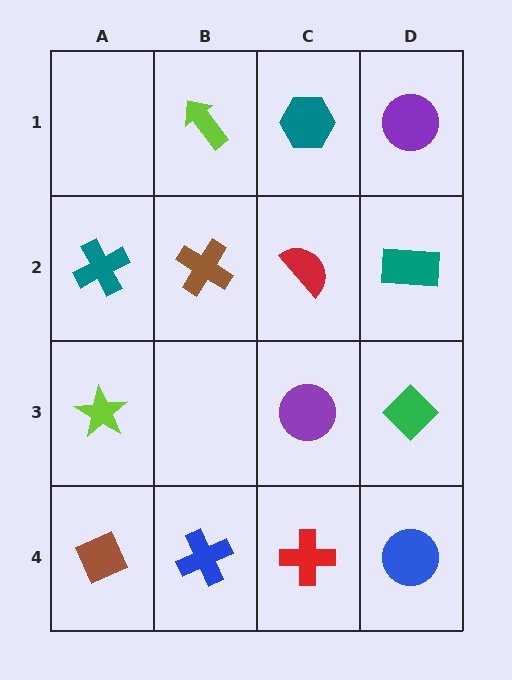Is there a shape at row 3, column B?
No, that cell is empty.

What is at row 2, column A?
A teal cross.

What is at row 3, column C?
A purple circle.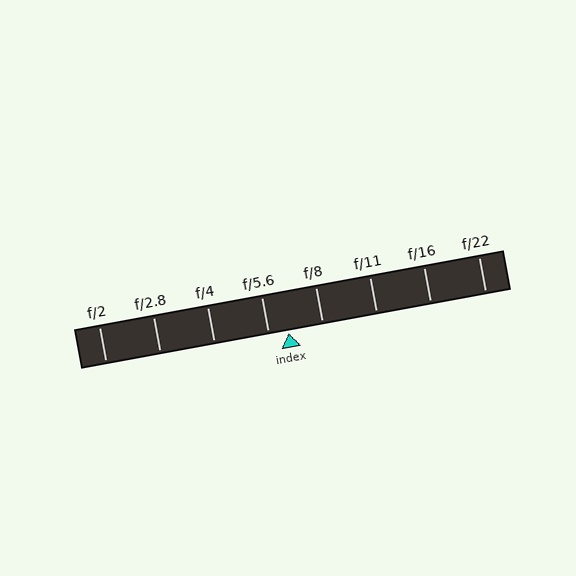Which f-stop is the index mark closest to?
The index mark is closest to f/5.6.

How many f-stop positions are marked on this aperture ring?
There are 8 f-stop positions marked.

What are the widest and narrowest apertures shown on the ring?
The widest aperture shown is f/2 and the narrowest is f/22.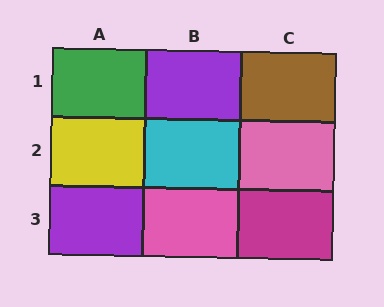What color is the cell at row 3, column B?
Pink.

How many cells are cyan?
1 cell is cyan.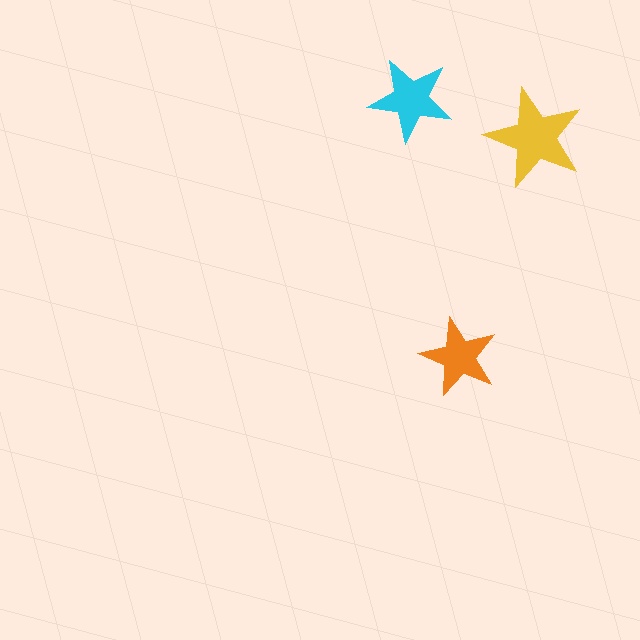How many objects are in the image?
There are 3 objects in the image.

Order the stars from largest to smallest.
the yellow one, the cyan one, the orange one.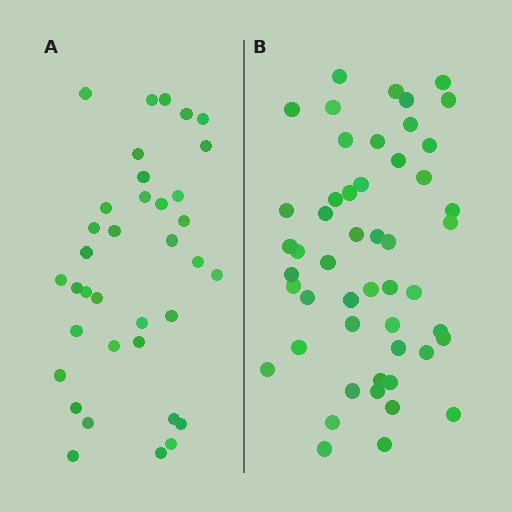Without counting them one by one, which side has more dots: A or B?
Region B (the right region) has more dots.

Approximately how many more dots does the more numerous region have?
Region B has approximately 15 more dots than region A.